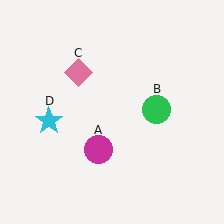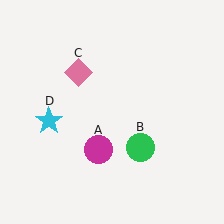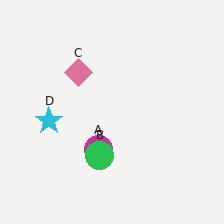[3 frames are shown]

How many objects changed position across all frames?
1 object changed position: green circle (object B).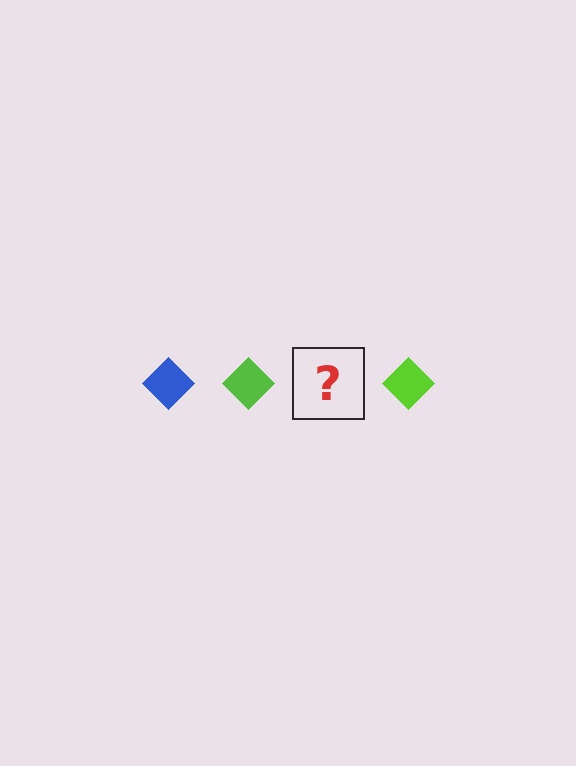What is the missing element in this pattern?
The missing element is a blue diamond.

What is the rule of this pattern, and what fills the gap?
The rule is that the pattern cycles through blue, lime diamonds. The gap should be filled with a blue diamond.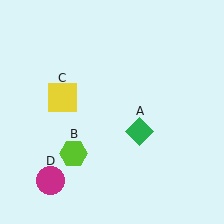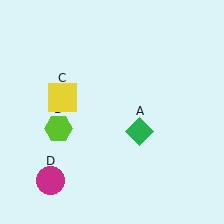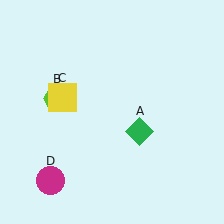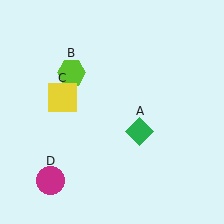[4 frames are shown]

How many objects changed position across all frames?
1 object changed position: lime hexagon (object B).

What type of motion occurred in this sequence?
The lime hexagon (object B) rotated clockwise around the center of the scene.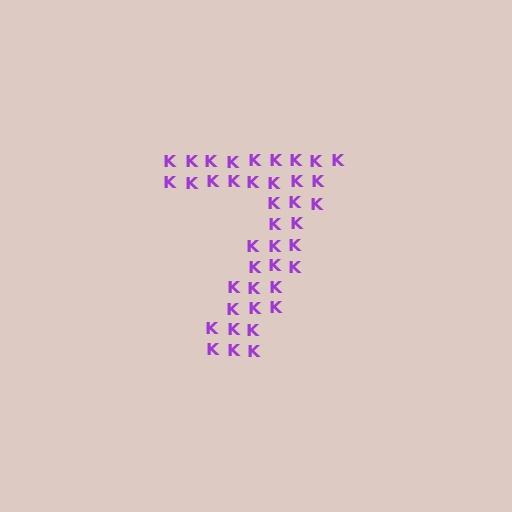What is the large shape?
The large shape is the digit 7.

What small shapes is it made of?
It is made of small letter K's.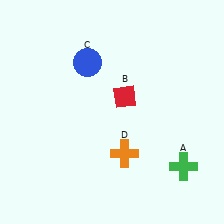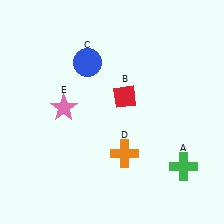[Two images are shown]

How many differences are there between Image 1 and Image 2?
There is 1 difference between the two images.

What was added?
A pink star (E) was added in Image 2.